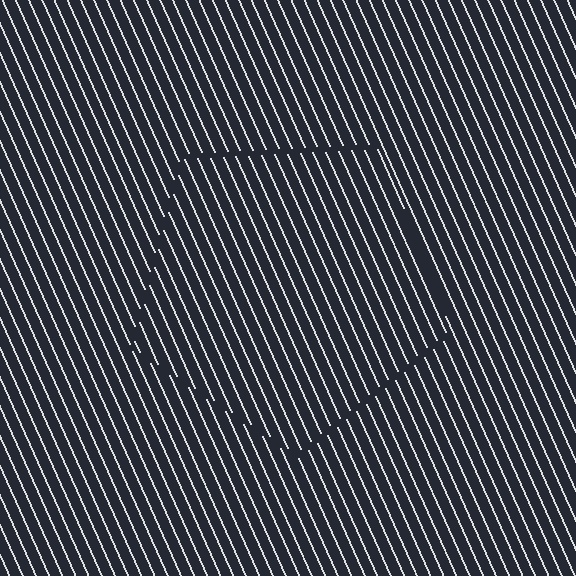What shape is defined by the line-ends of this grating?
An illusory pentagon. The interior of the shape contains the same grating, shifted by half a period — the contour is defined by the phase discontinuity where line-ends from the inner and outer gratings abut.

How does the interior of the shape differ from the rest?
The interior of the shape contains the same grating, shifted by half a period — the contour is defined by the phase discontinuity where line-ends from the inner and outer gratings abut.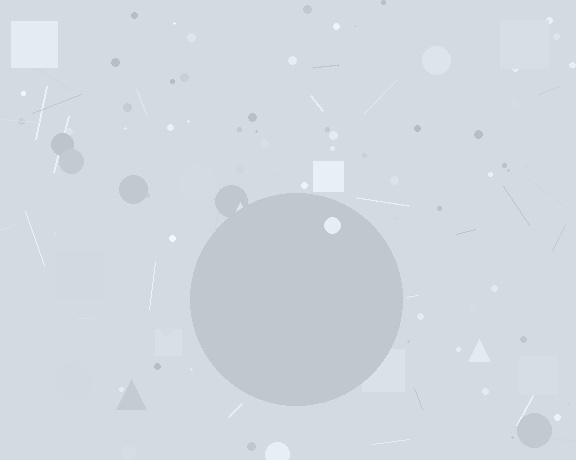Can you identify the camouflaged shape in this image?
The camouflaged shape is a circle.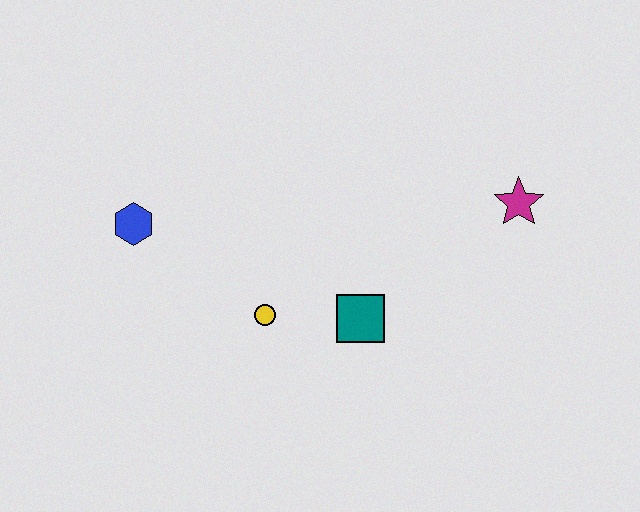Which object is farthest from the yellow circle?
The magenta star is farthest from the yellow circle.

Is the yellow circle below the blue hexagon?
Yes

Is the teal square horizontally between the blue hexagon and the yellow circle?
No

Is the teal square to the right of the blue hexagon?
Yes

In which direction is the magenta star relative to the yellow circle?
The magenta star is to the right of the yellow circle.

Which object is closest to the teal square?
The yellow circle is closest to the teal square.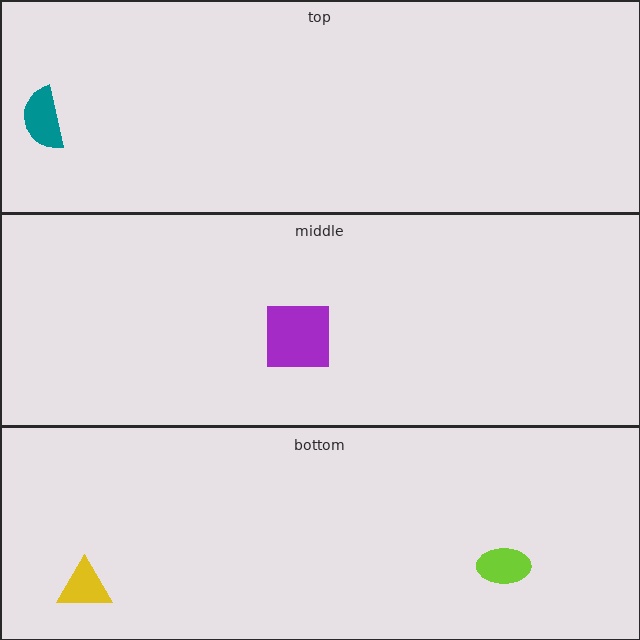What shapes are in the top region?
The teal semicircle.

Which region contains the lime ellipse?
The bottom region.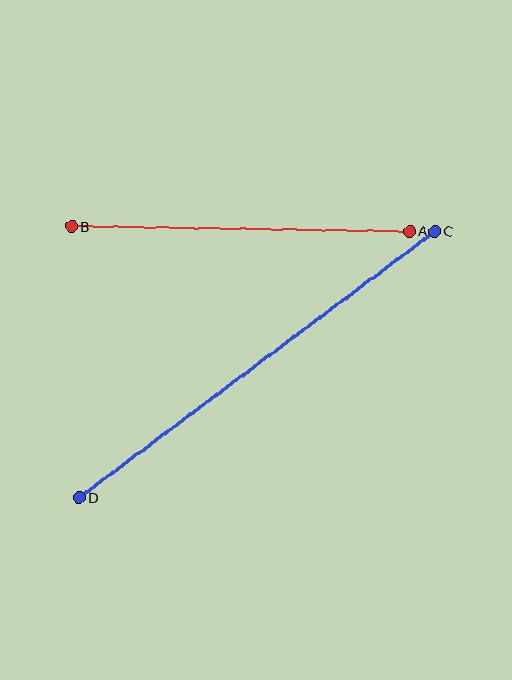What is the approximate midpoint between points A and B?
The midpoint is at approximately (241, 229) pixels.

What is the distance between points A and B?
The distance is approximately 338 pixels.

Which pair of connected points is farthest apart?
Points C and D are farthest apart.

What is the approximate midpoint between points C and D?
The midpoint is at approximately (257, 364) pixels.